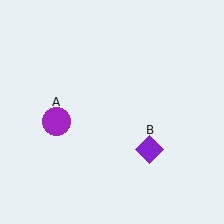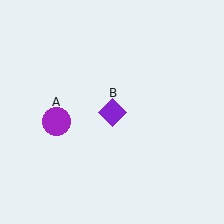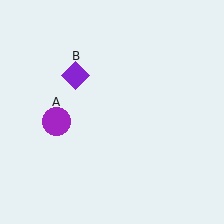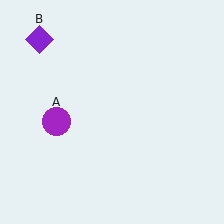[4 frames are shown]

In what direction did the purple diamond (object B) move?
The purple diamond (object B) moved up and to the left.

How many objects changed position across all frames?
1 object changed position: purple diamond (object B).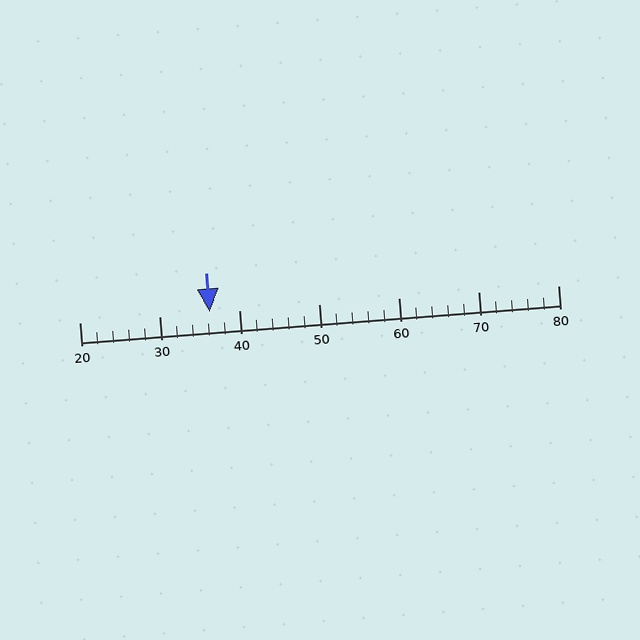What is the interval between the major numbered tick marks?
The major tick marks are spaced 10 units apart.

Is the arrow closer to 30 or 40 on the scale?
The arrow is closer to 40.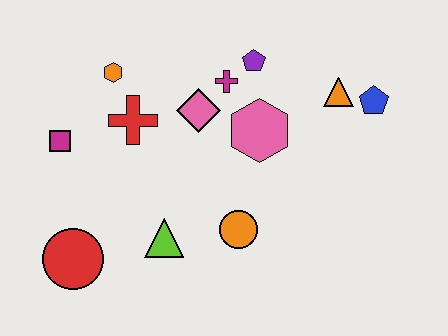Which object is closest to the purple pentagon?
The magenta cross is closest to the purple pentagon.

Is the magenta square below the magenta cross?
Yes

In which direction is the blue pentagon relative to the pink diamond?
The blue pentagon is to the right of the pink diamond.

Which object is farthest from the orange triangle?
The red circle is farthest from the orange triangle.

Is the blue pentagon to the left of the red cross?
No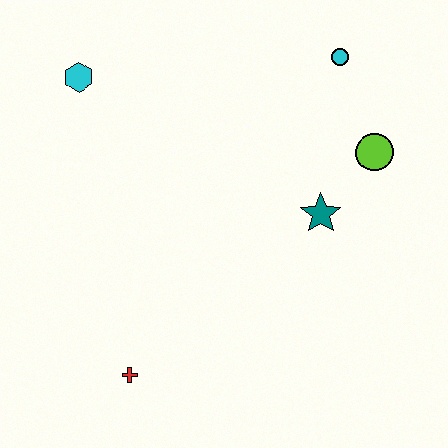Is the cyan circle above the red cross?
Yes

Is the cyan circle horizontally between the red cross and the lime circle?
Yes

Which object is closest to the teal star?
The lime circle is closest to the teal star.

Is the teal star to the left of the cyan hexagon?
No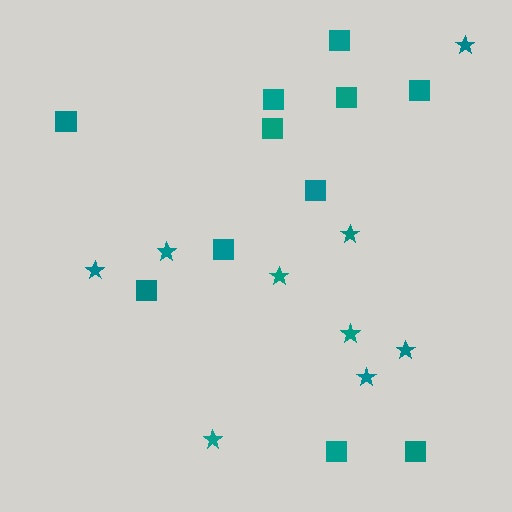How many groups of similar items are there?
There are 2 groups: one group of stars (9) and one group of squares (11).